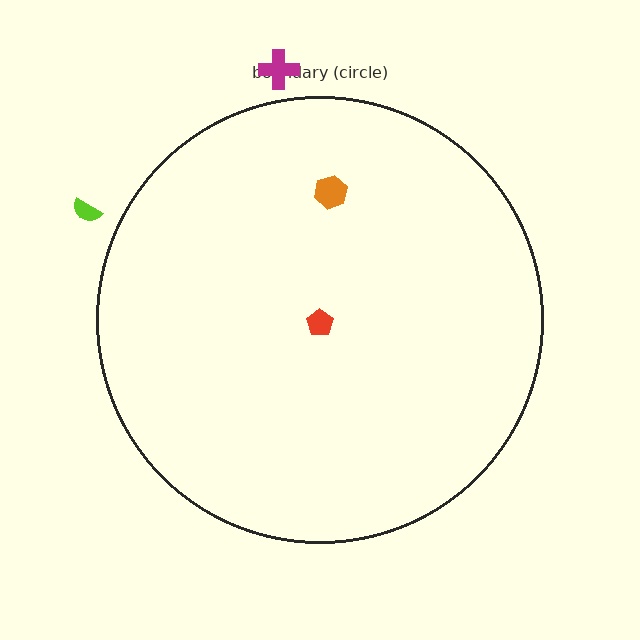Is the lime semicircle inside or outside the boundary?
Outside.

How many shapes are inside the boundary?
2 inside, 2 outside.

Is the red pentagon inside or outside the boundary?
Inside.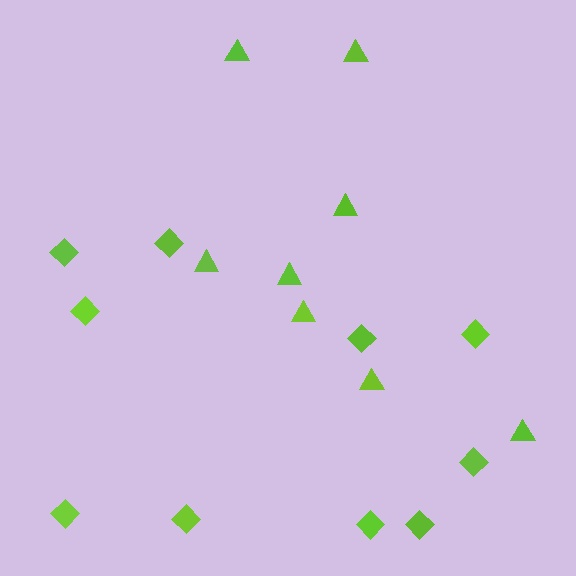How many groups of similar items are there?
There are 2 groups: one group of diamonds (10) and one group of triangles (8).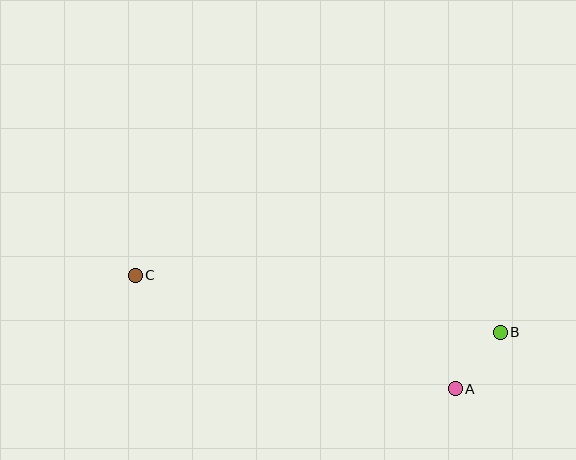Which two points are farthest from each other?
Points B and C are farthest from each other.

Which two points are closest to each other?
Points A and B are closest to each other.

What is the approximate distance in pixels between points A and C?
The distance between A and C is approximately 340 pixels.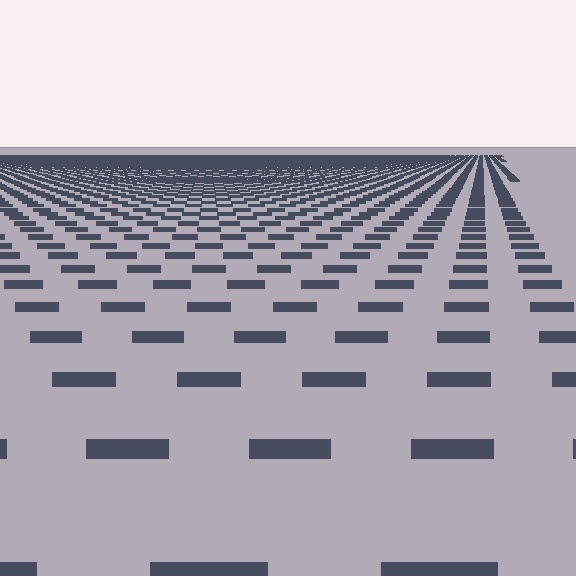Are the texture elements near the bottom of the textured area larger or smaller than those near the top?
Larger. Near the bottom, elements are closer to the viewer and appear at a bigger on-screen size.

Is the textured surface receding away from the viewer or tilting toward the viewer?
The surface is receding away from the viewer. Texture elements get smaller and denser toward the top.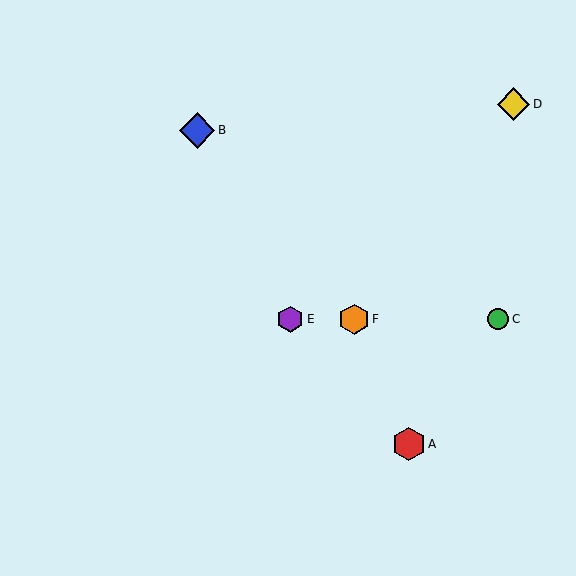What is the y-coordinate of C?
Object C is at y≈319.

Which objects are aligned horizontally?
Objects C, E, F are aligned horizontally.